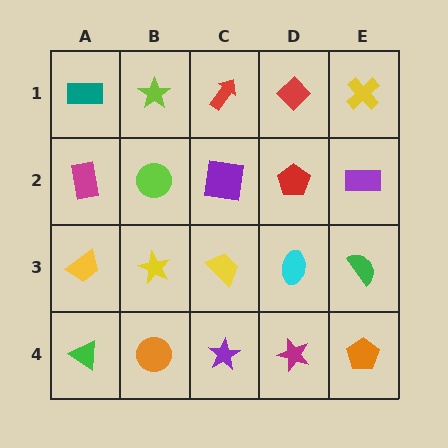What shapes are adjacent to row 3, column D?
A red pentagon (row 2, column D), a magenta star (row 4, column D), a yellow trapezoid (row 3, column C), a green semicircle (row 3, column E).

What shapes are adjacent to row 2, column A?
A teal rectangle (row 1, column A), a yellow trapezoid (row 3, column A), a lime circle (row 2, column B).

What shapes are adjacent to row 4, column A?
A yellow trapezoid (row 3, column A), an orange circle (row 4, column B).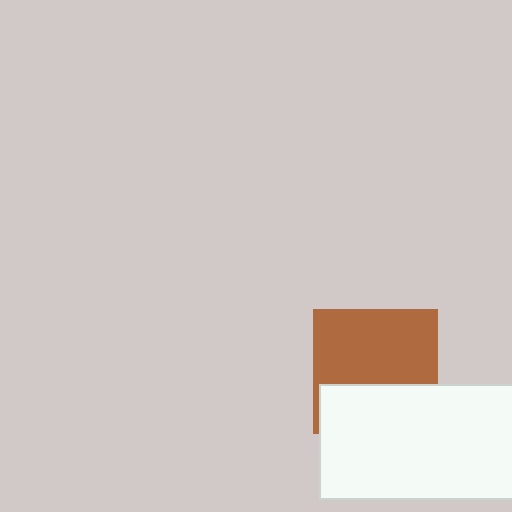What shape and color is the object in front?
The object in front is a white rectangle.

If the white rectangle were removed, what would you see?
You would see the complete brown square.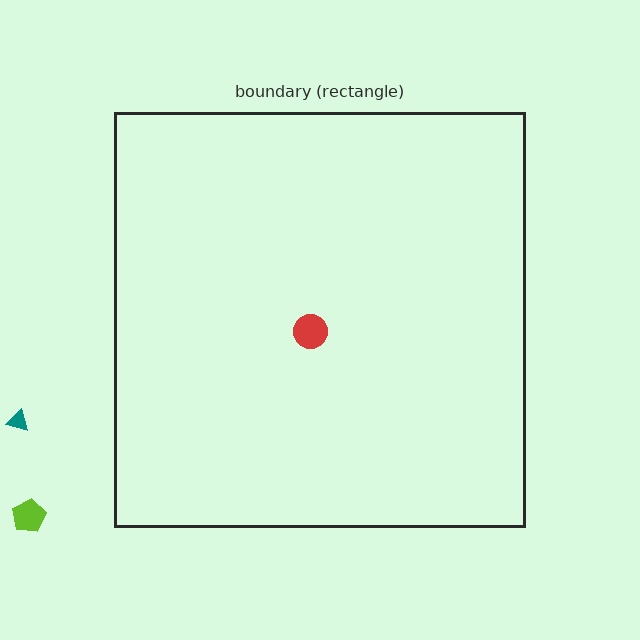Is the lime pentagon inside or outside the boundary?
Outside.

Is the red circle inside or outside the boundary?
Inside.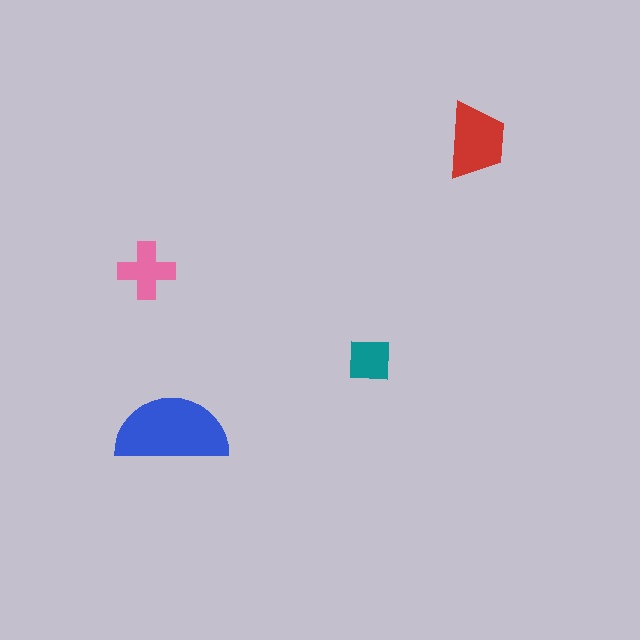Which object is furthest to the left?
The pink cross is leftmost.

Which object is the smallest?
The teal square.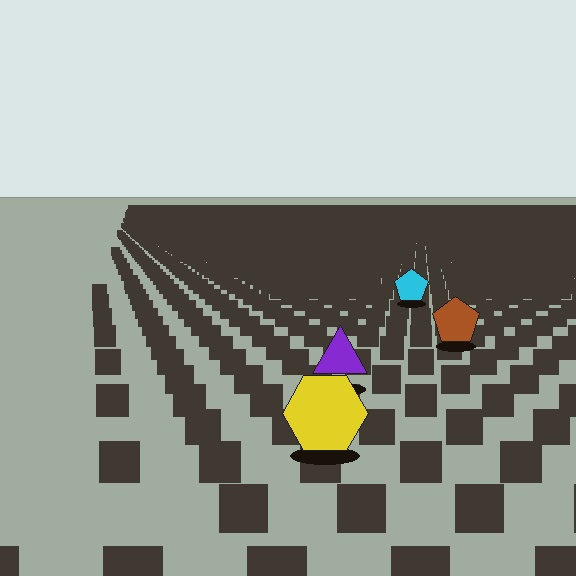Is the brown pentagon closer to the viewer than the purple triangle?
No. The purple triangle is closer — you can tell from the texture gradient: the ground texture is coarser near it.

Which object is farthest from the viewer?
The cyan pentagon is farthest from the viewer. It appears smaller and the ground texture around it is denser.